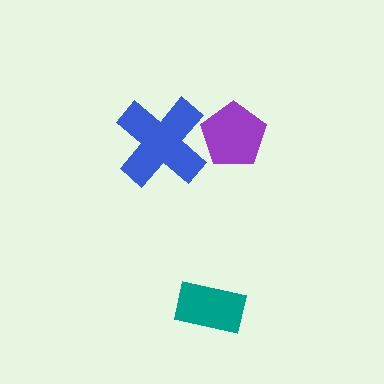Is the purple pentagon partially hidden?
Yes, it is partially covered by another shape.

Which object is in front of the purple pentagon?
The blue cross is in front of the purple pentagon.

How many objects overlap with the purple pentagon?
1 object overlaps with the purple pentagon.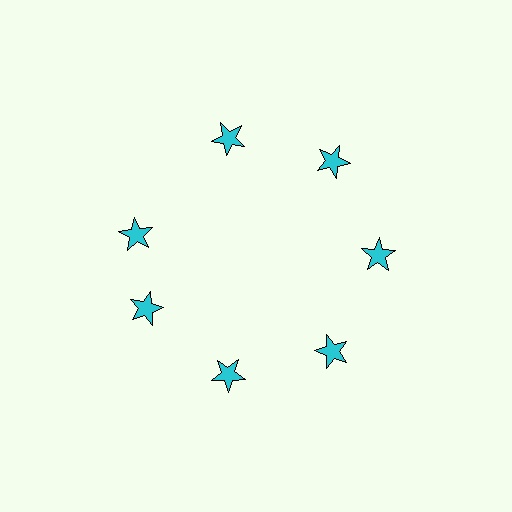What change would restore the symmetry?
The symmetry would be restored by rotating it back into even spacing with its neighbors so that all 7 stars sit at equal angles and equal distance from the center.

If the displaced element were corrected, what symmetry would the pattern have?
It would have 7-fold rotational symmetry — the pattern would map onto itself every 51 degrees.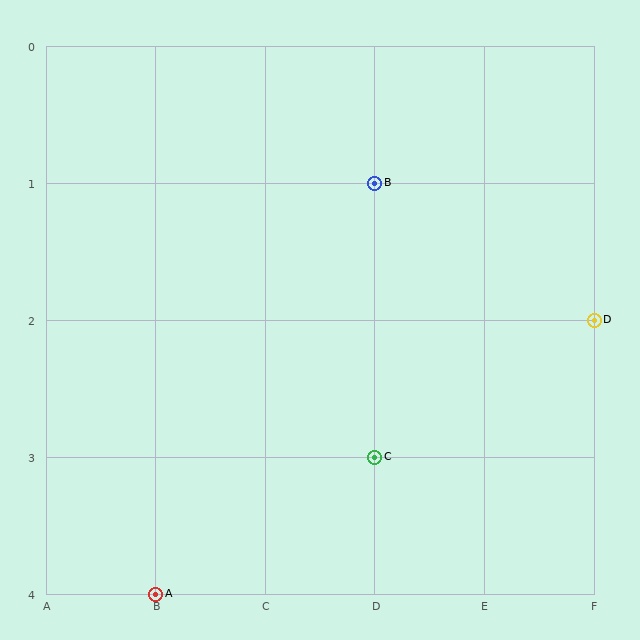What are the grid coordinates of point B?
Point B is at grid coordinates (D, 1).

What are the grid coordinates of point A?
Point A is at grid coordinates (B, 4).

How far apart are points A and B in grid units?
Points A and B are 2 columns and 3 rows apart (about 3.6 grid units diagonally).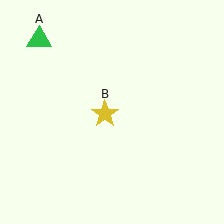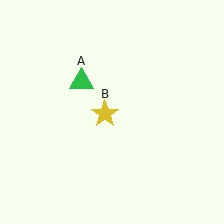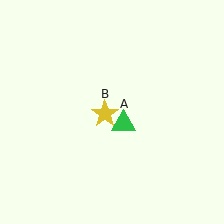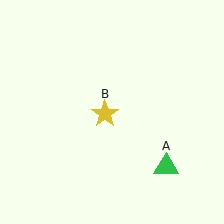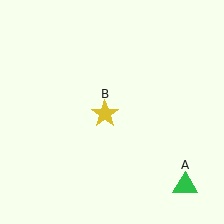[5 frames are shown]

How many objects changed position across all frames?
1 object changed position: green triangle (object A).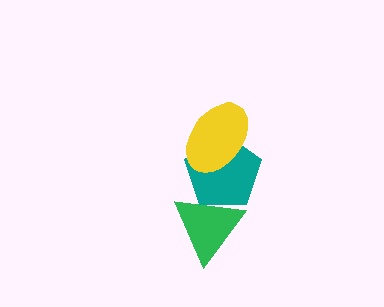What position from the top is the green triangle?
The green triangle is 3rd from the top.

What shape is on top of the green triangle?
The teal pentagon is on top of the green triangle.